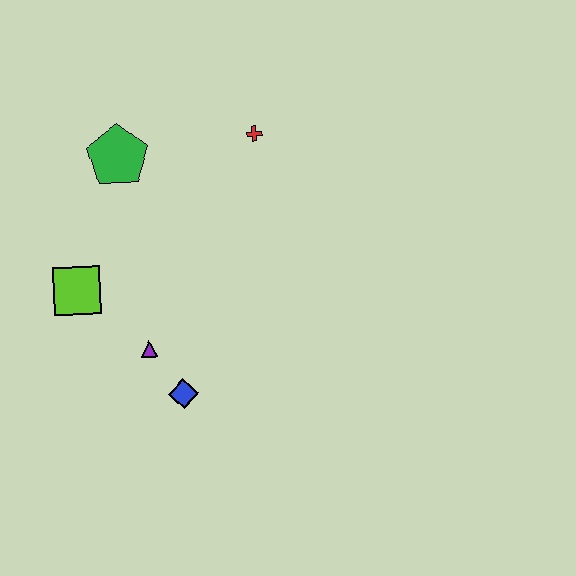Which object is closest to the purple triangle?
The blue diamond is closest to the purple triangle.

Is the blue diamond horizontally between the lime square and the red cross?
Yes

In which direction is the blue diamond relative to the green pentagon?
The blue diamond is below the green pentagon.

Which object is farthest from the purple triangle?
The red cross is farthest from the purple triangle.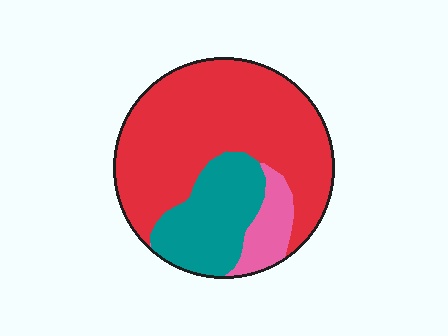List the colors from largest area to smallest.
From largest to smallest: red, teal, pink.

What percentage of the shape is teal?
Teal covers roughly 25% of the shape.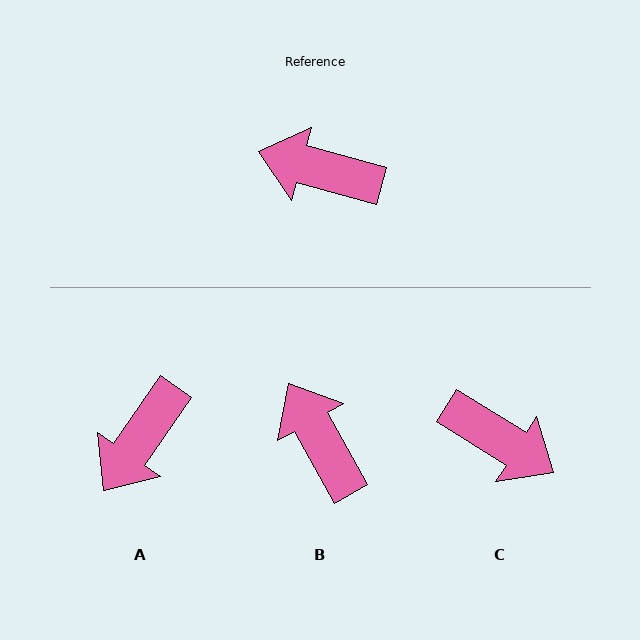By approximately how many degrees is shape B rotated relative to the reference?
Approximately 45 degrees clockwise.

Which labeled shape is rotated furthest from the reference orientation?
C, about 164 degrees away.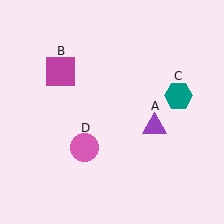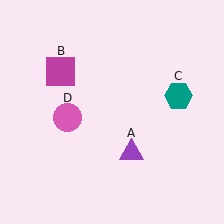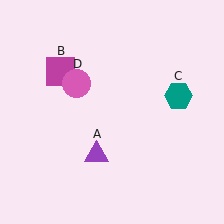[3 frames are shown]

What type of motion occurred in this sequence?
The purple triangle (object A), pink circle (object D) rotated clockwise around the center of the scene.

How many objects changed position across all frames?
2 objects changed position: purple triangle (object A), pink circle (object D).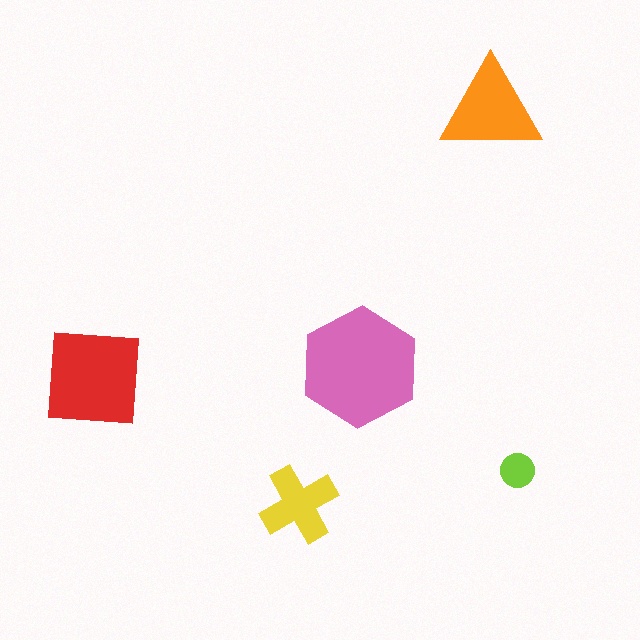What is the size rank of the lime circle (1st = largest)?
5th.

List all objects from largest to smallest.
The pink hexagon, the red square, the orange triangle, the yellow cross, the lime circle.